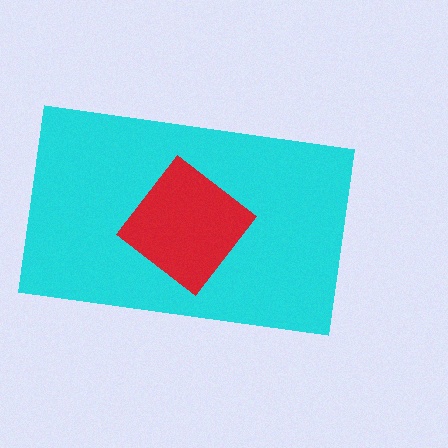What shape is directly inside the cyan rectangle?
The red diamond.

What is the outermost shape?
The cyan rectangle.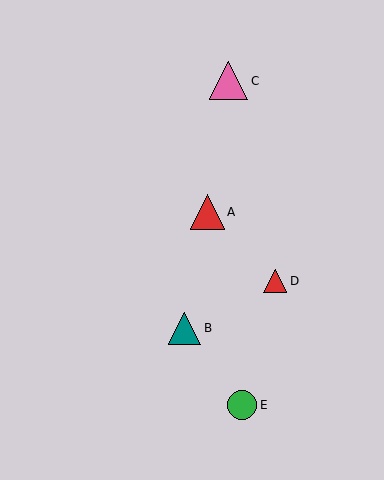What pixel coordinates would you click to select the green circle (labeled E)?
Click at (242, 405) to select the green circle E.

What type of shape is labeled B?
Shape B is a teal triangle.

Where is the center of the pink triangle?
The center of the pink triangle is at (229, 81).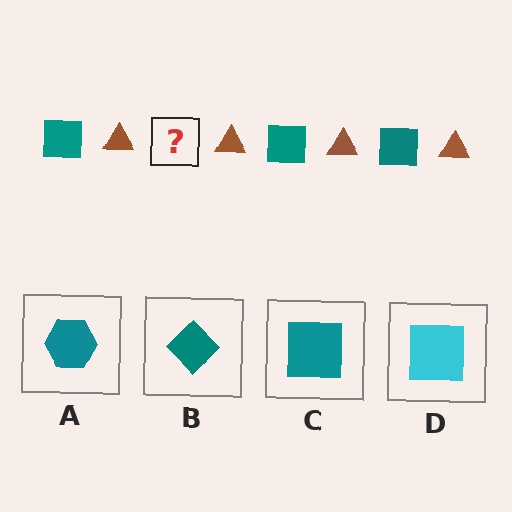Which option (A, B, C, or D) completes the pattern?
C.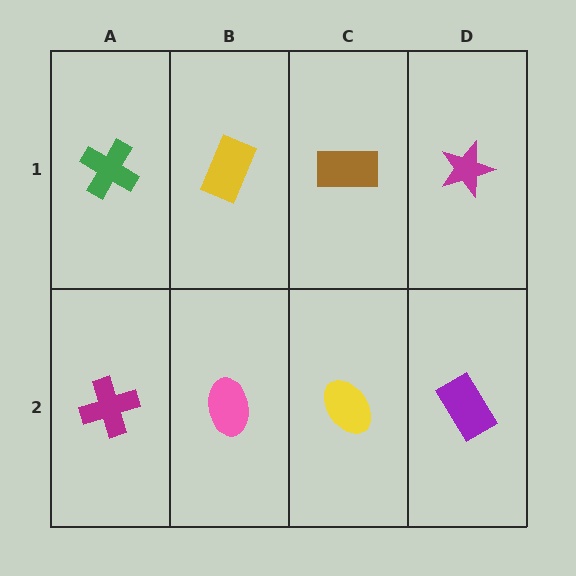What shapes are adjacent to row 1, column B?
A pink ellipse (row 2, column B), a green cross (row 1, column A), a brown rectangle (row 1, column C).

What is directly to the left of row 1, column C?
A yellow rectangle.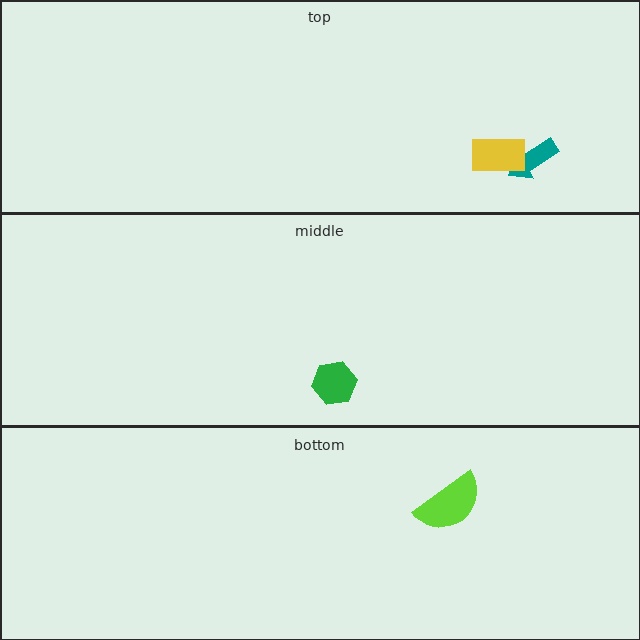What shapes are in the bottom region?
The lime semicircle.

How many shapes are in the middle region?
1.